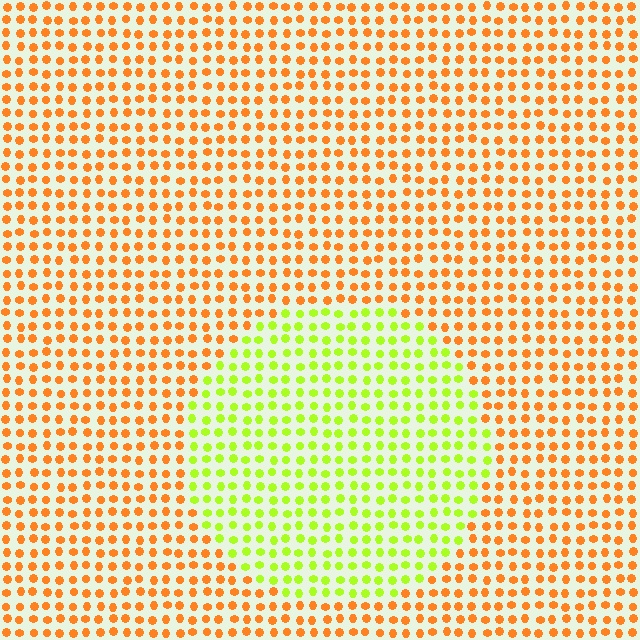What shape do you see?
I see a circle.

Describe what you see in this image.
The image is filled with small orange elements in a uniform arrangement. A circle-shaped region is visible where the elements are tinted to a slightly different hue, forming a subtle color boundary.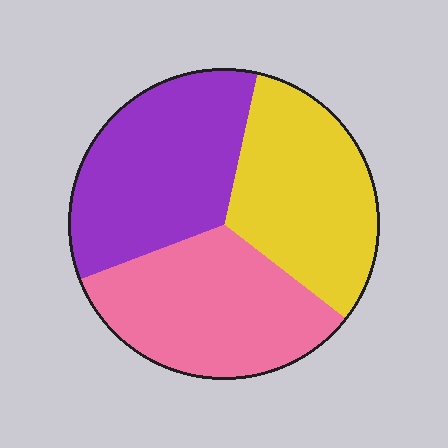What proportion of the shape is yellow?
Yellow covers 32% of the shape.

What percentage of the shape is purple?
Purple covers roughly 35% of the shape.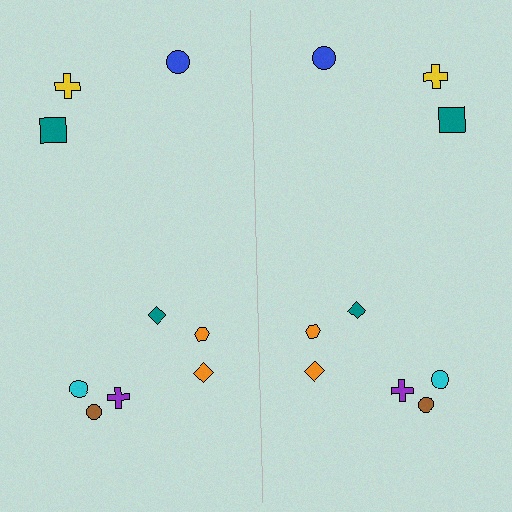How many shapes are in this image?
There are 18 shapes in this image.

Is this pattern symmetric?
Yes, this pattern has bilateral (reflection) symmetry.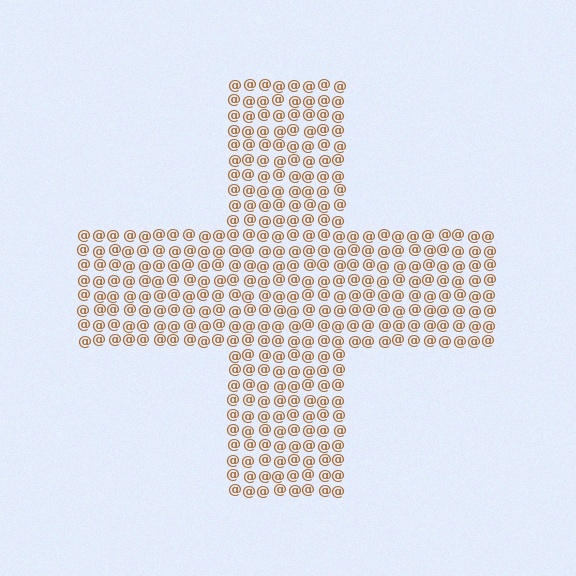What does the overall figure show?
The overall figure shows a cross.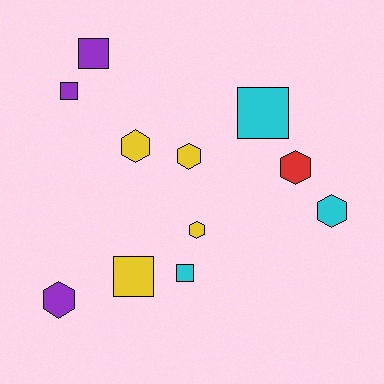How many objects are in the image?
There are 11 objects.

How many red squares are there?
There are no red squares.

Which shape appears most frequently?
Hexagon, with 6 objects.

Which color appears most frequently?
Yellow, with 4 objects.